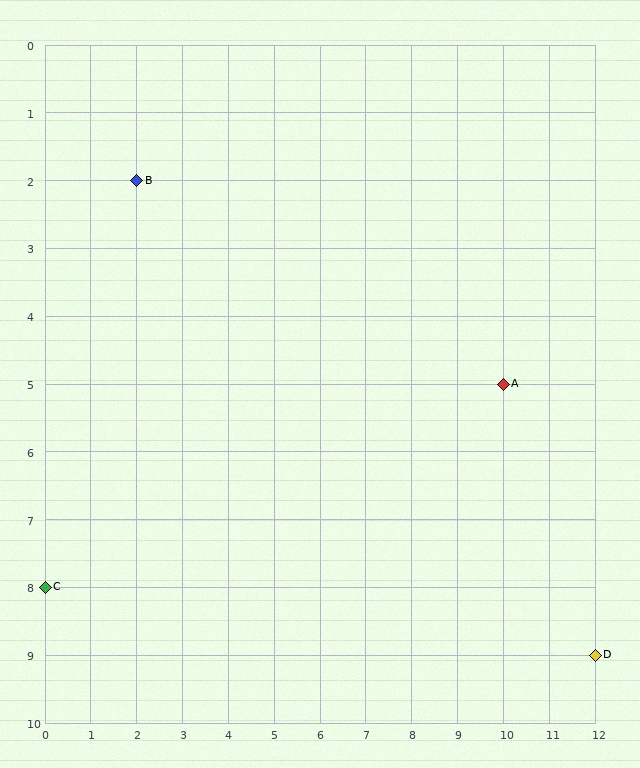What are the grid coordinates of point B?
Point B is at grid coordinates (2, 2).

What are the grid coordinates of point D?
Point D is at grid coordinates (12, 9).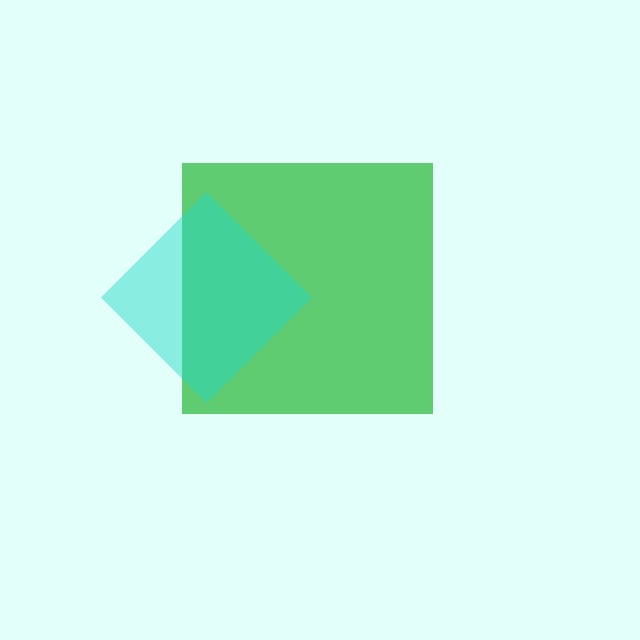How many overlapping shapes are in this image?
There are 2 overlapping shapes in the image.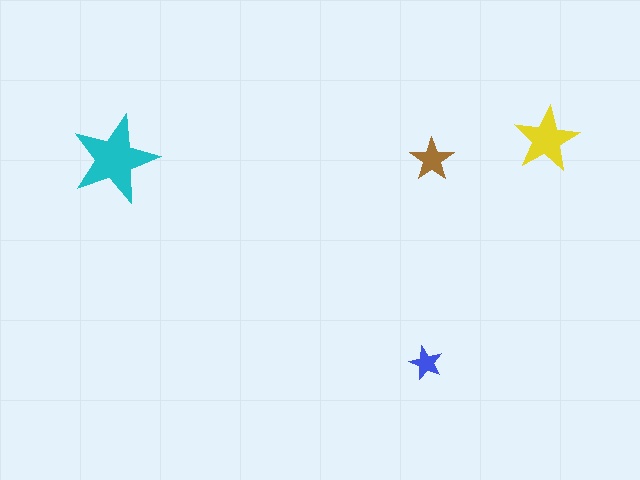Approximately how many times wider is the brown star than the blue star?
About 1.5 times wider.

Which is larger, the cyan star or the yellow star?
The cyan one.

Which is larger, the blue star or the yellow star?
The yellow one.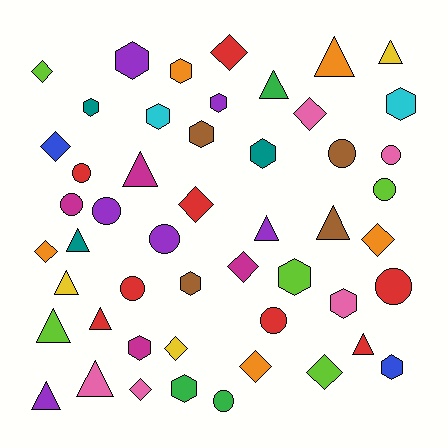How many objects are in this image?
There are 50 objects.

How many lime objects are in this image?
There are 5 lime objects.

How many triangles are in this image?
There are 13 triangles.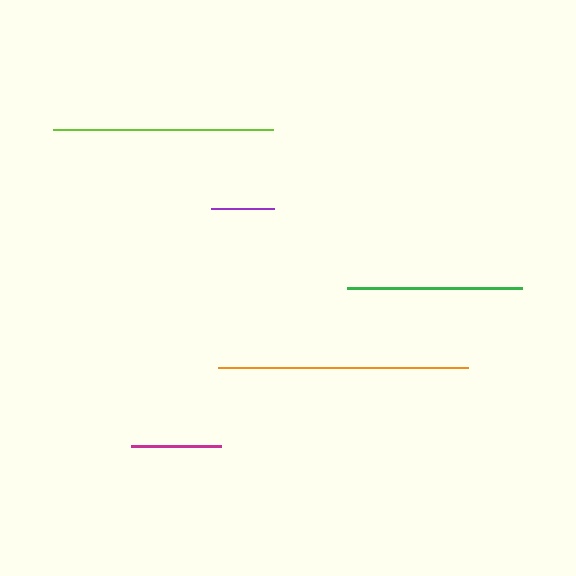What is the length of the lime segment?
The lime segment is approximately 219 pixels long.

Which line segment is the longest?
The orange line is the longest at approximately 249 pixels.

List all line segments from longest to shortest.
From longest to shortest: orange, lime, green, magenta, purple.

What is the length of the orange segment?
The orange segment is approximately 249 pixels long.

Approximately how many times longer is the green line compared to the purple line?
The green line is approximately 2.8 times the length of the purple line.